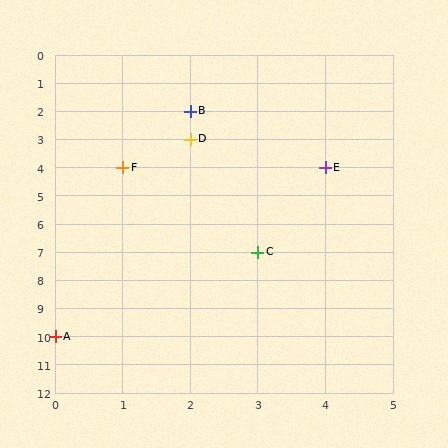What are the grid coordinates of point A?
Point A is at grid coordinates (0, 10).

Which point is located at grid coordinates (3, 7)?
Point C is at (3, 7).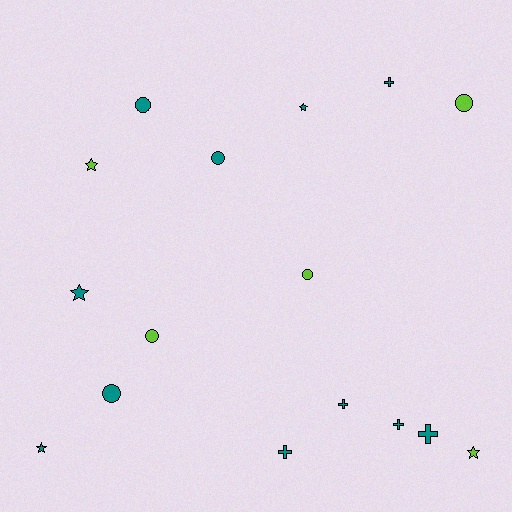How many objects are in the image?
There are 16 objects.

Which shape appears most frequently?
Circle, with 6 objects.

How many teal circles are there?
There are 3 teal circles.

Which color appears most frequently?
Teal, with 11 objects.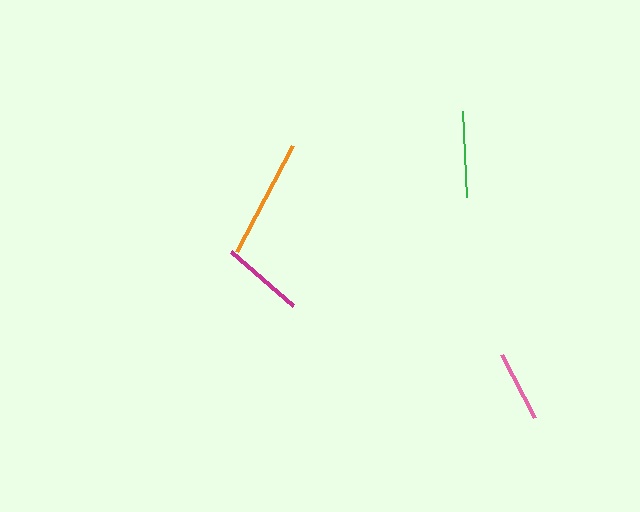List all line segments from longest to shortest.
From longest to shortest: orange, green, magenta, pink.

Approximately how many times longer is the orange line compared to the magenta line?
The orange line is approximately 1.5 times the length of the magenta line.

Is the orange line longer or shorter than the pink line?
The orange line is longer than the pink line.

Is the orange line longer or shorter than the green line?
The orange line is longer than the green line.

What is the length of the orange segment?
The orange segment is approximately 120 pixels long.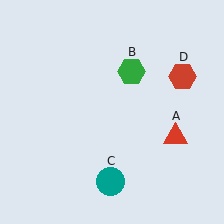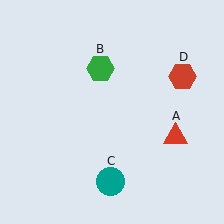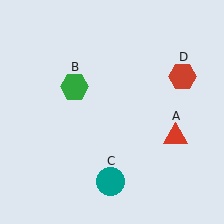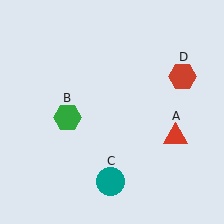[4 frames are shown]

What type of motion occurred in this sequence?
The green hexagon (object B) rotated counterclockwise around the center of the scene.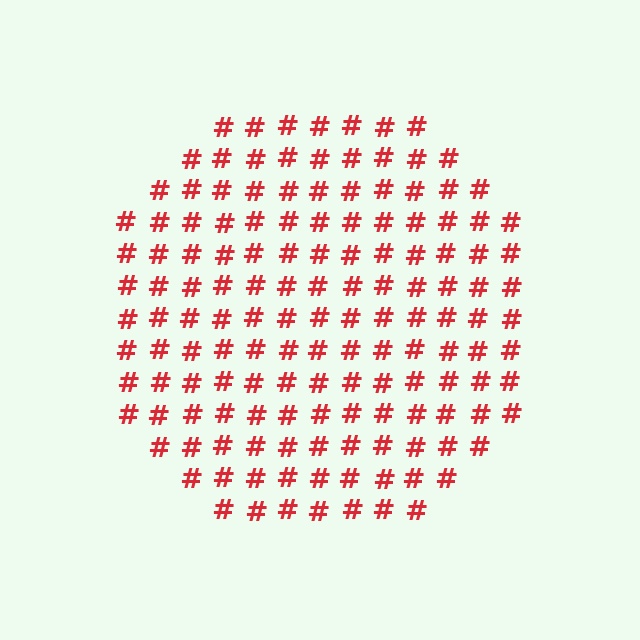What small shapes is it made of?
It is made of small hash symbols.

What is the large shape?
The large shape is a circle.